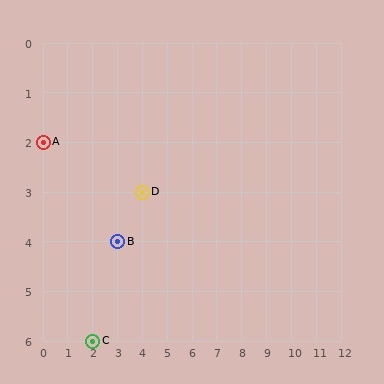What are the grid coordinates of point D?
Point D is at grid coordinates (4, 3).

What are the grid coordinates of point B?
Point B is at grid coordinates (3, 4).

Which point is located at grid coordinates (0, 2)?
Point A is at (0, 2).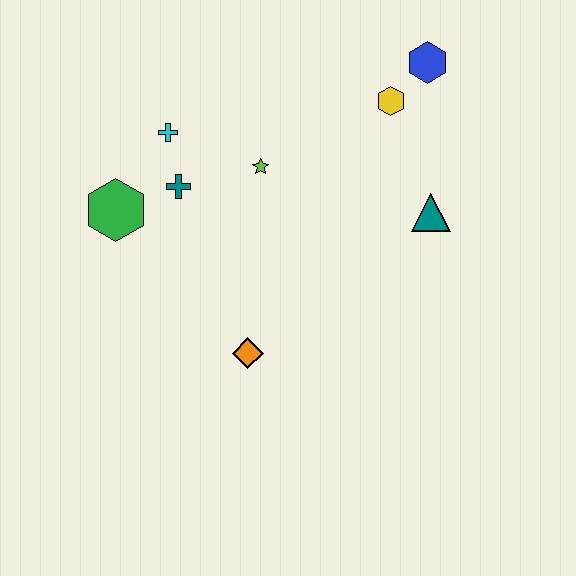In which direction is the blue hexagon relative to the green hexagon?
The blue hexagon is to the right of the green hexagon.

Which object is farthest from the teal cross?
The blue hexagon is farthest from the teal cross.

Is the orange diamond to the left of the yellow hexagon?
Yes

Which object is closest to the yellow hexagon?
The blue hexagon is closest to the yellow hexagon.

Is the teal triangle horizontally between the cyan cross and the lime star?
No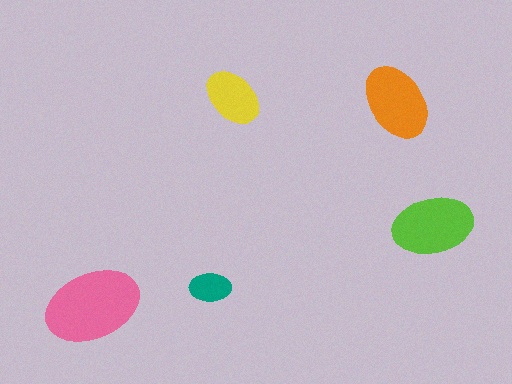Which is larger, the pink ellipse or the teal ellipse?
The pink one.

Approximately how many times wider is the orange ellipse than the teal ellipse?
About 2 times wider.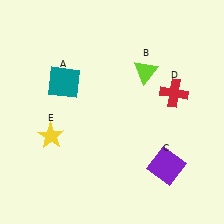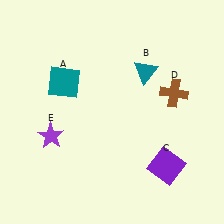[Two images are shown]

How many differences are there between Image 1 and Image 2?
There are 3 differences between the two images.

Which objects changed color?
B changed from lime to teal. D changed from red to brown. E changed from yellow to purple.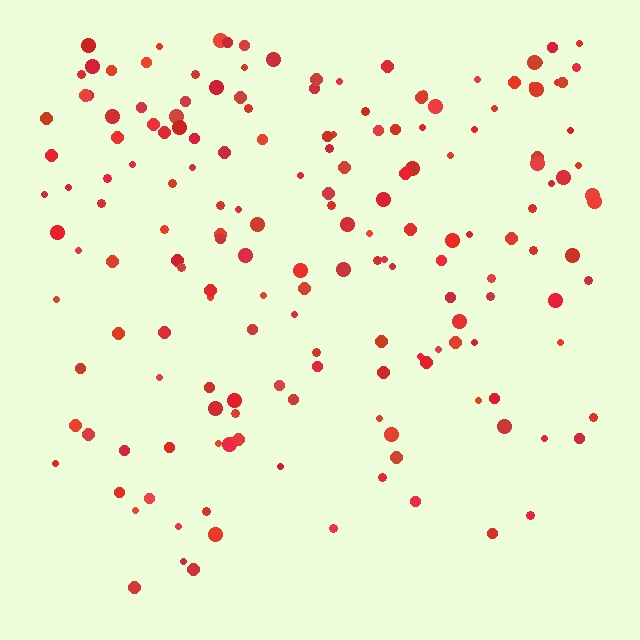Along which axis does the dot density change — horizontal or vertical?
Vertical.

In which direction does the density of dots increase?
From bottom to top, with the top side densest.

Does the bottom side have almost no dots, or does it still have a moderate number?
Still a moderate number, just noticeably fewer than the top.